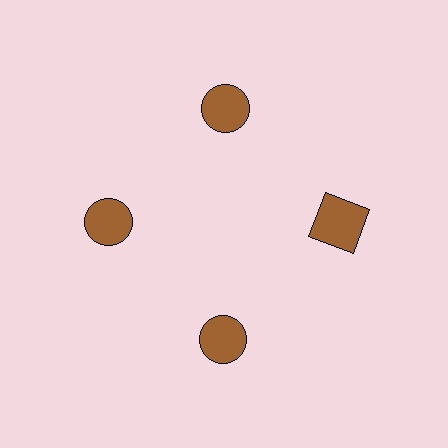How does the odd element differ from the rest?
It has a different shape: square instead of circle.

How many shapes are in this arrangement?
There are 4 shapes arranged in a ring pattern.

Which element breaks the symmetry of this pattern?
The brown square at roughly the 3 o'clock position breaks the symmetry. All other shapes are brown circles.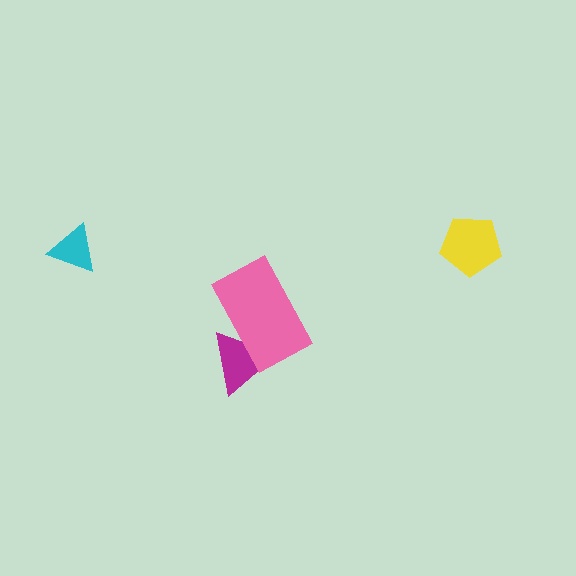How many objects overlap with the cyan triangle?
0 objects overlap with the cyan triangle.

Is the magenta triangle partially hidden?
Yes, it is partially covered by another shape.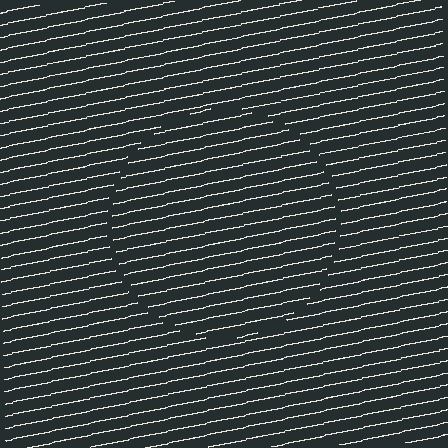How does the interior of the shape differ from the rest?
The interior of the shape contains the same grating, shifted by half a period — the contour is defined by the phase discontinuity where line-ends from the inner and outer gratings abut.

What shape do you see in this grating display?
An illusory circle. The interior of the shape contains the same grating, shifted by half a period — the contour is defined by the phase discontinuity where line-ends from the inner and outer gratings abut.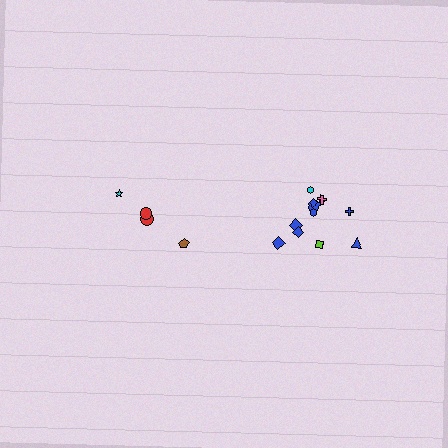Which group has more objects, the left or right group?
The right group.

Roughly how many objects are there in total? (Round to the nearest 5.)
Roughly 15 objects in total.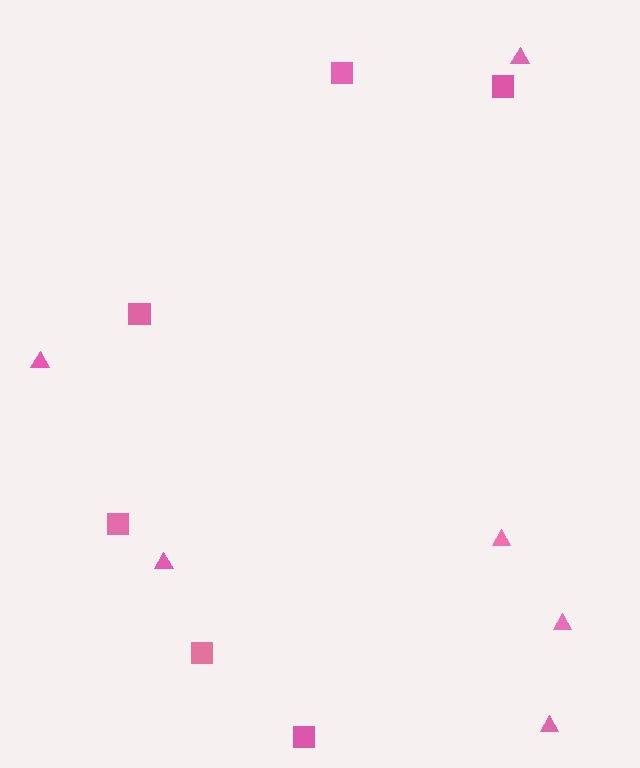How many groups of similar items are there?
There are 2 groups: one group of squares (6) and one group of triangles (6).